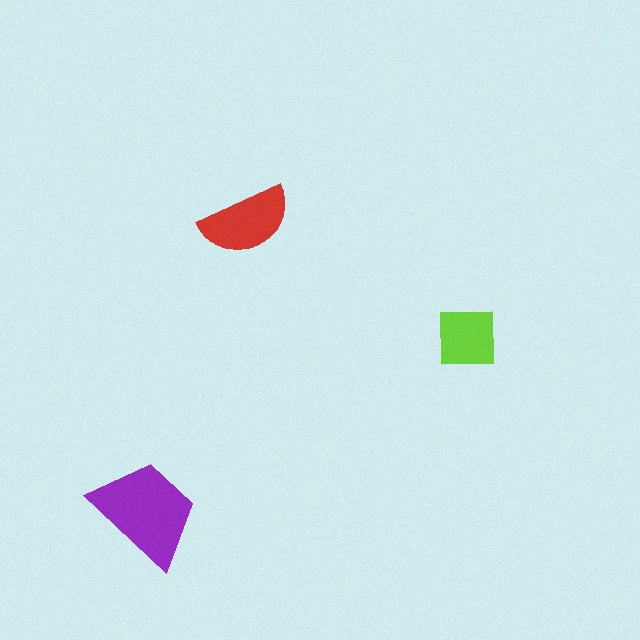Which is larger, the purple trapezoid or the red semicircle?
The purple trapezoid.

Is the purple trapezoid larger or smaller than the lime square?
Larger.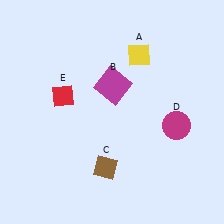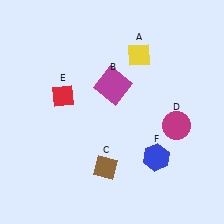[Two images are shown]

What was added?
A blue hexagon (F) was added in Image 2.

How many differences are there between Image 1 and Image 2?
There is 1 difference between the two images.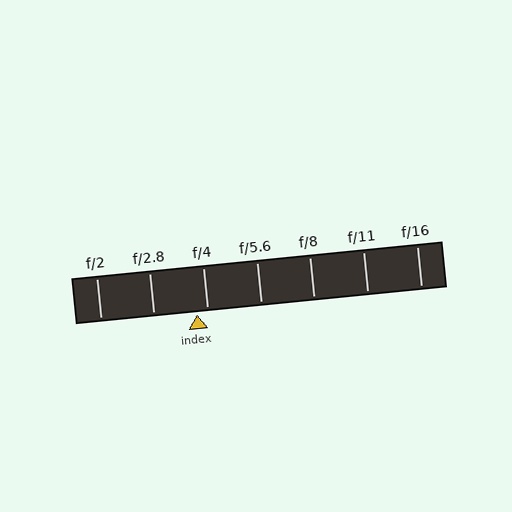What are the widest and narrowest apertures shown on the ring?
The widest aperture shown is f/2 and the narrowest is f/16.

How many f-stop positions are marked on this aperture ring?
There are 7 f-stop positions marked.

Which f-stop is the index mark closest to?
The index mark is closest to f/4.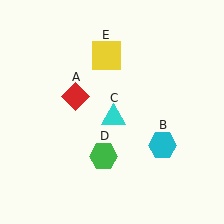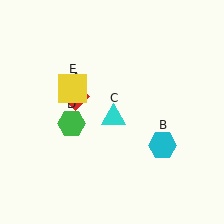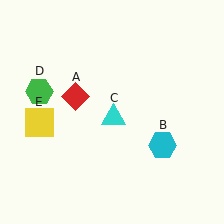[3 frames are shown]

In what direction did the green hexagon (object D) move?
The green hexagon (object D) moved up and to the left.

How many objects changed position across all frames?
2 objects changed position: green hexagon (object D), yellow square (object E).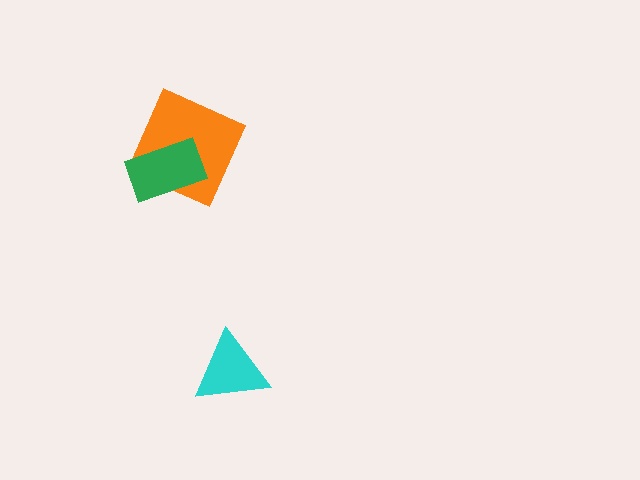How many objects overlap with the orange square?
1 object overlaps with the orange square.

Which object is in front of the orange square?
The green rectangle is in front of the orange square.